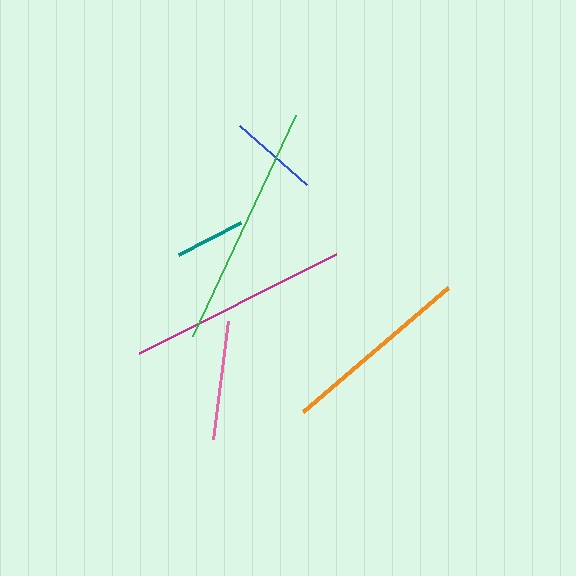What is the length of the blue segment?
The blue segment is approximately 89 pixels long.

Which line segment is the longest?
The green line is the longest at approximately 243 pixels.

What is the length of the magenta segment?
The magenta segment is approximately 221 pixels long.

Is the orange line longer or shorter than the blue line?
The orange line is longer than the blue line.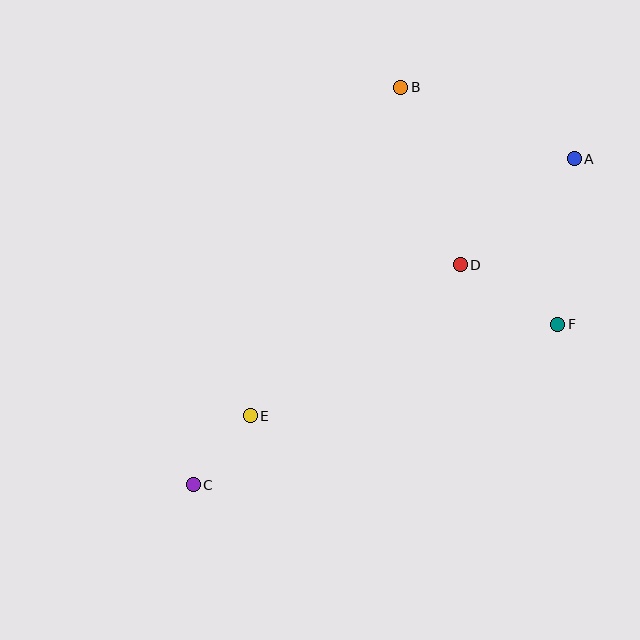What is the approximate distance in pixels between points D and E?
The distance between D and E is approximately 259 pixels.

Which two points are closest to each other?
Points C and E are closest to each other.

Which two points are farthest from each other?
Points A and C are farthest from each other.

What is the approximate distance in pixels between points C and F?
The distance between C and F is approximately 398 pixels.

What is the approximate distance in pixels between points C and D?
The distance between C and D is approximately 346 pixels.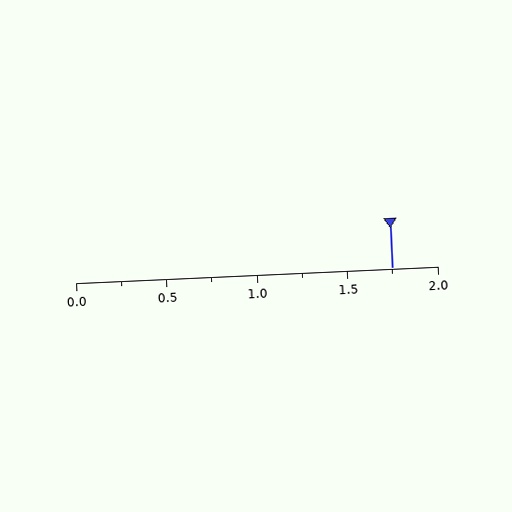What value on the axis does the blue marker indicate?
The marker indicates approximately 1.75.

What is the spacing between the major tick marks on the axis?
The major ticks are spaced 0.5 apart.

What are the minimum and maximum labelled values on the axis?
The axis runs from 0.0 to 2.0.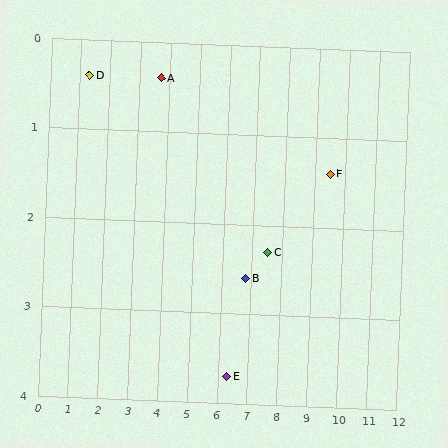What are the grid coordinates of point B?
Point B is at approximately (6.8, 2.6).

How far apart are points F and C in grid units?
Points F and C are about 2.2 grid units apart.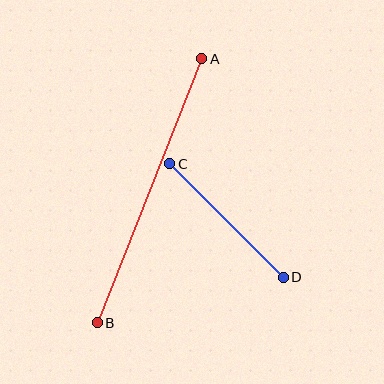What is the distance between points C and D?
The distance is approximately 161 pixels.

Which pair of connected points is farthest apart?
Points A and B are farthest apart.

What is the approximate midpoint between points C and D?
The midpoint is at approximately (227, 220) pixels.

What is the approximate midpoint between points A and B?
The midpoint is at approximately (150, 191) pixels.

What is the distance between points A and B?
The distance is approximately 284 pixels.